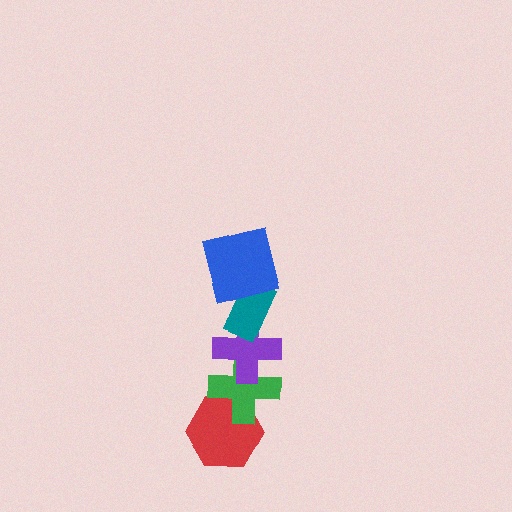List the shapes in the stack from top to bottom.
From top to bottom: the blue square, the teal rectangle, the purple cross, the green cross, the red hexagon.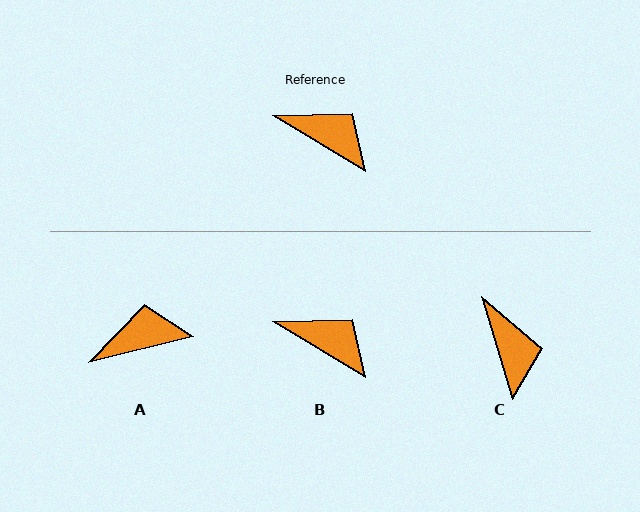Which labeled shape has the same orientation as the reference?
B.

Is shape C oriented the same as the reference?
No, it is off by about 42 degrees.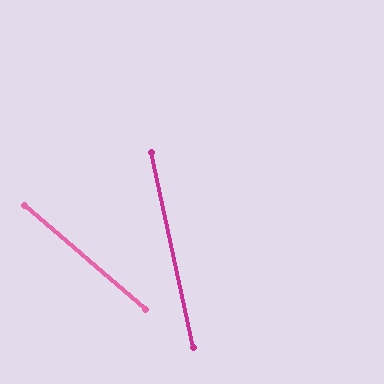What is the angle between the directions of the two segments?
Approximately 37 degrees.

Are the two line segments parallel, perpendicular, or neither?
Neither parallel nor perpendicular — they differ by about 37°.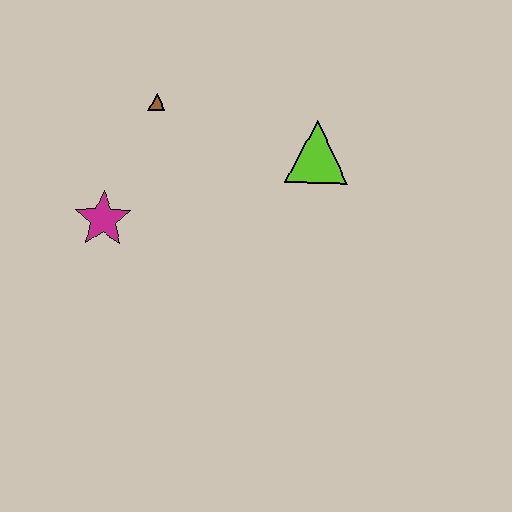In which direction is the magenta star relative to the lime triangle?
The magenta star is to the left of the lime triangle.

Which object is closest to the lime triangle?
The brown triangle is closest to the lime triangle.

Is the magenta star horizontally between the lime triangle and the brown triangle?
No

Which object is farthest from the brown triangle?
The lime triangle is farthest from the brown triangle.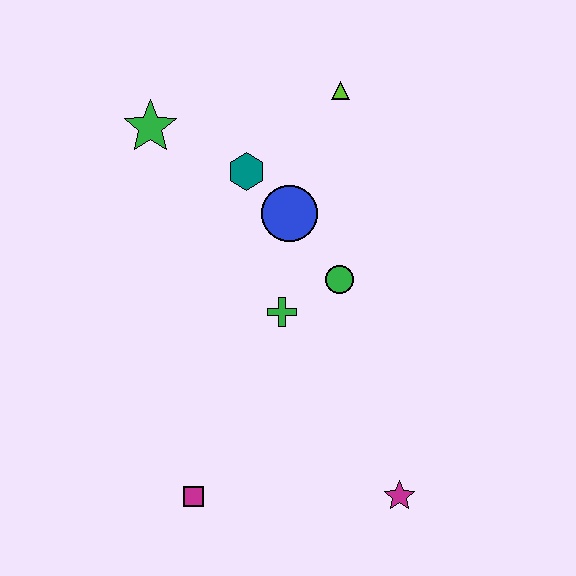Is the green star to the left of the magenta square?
Yes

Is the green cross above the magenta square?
Yes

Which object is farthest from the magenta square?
The lime triangle is farthest from the magenta square.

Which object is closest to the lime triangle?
The teal hexagon is closest to the lime triangle.